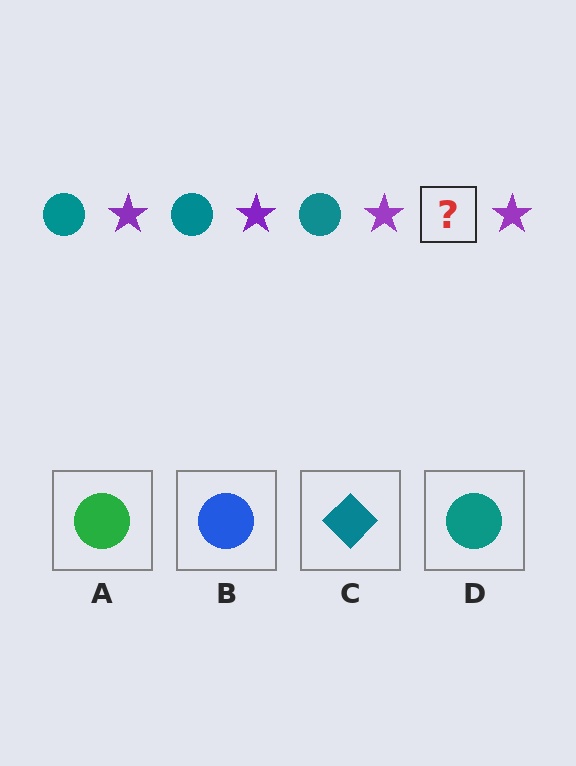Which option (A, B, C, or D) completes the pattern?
D.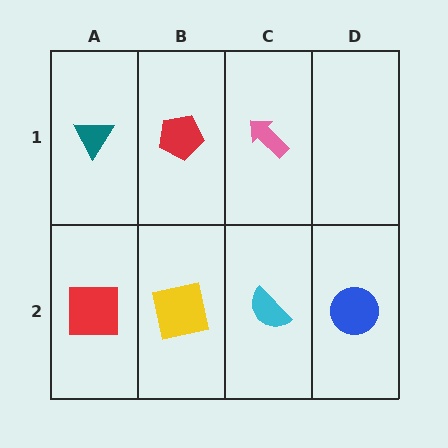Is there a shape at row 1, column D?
No, that cell is empty.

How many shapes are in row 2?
4 shapes.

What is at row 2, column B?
A yellow square.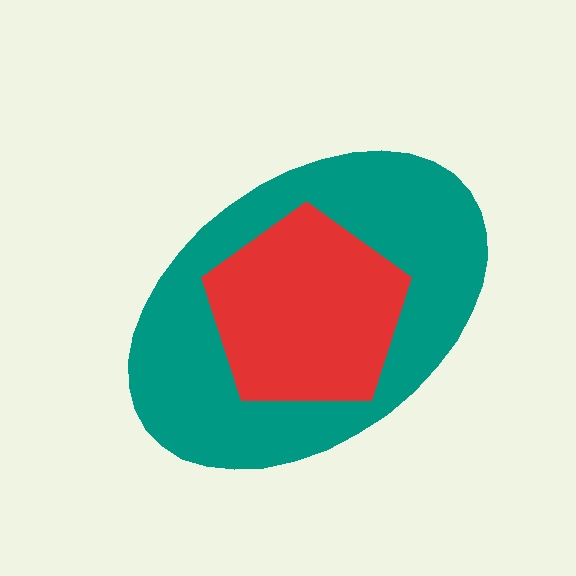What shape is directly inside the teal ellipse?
The red pentagon.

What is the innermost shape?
The red pentagon.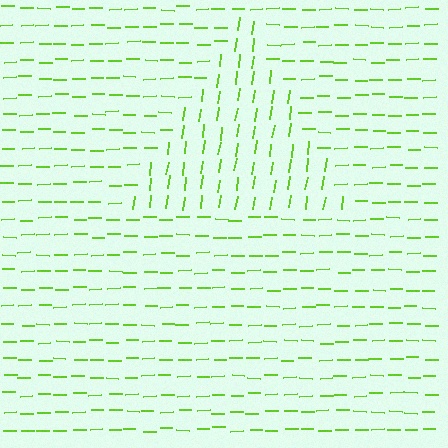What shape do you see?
I see a triangle.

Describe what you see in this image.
The image is filled with small lime line segments. A triangle region in the image has lines oriented differently from the surrounding lines, creating a visible texture boundary.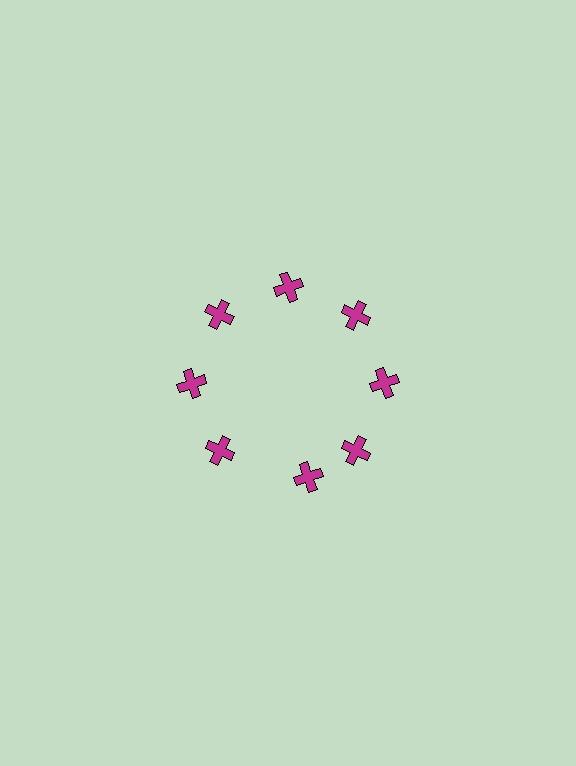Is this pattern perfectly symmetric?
No. The 8 magenta crosses are arranged in a ring, but one element near the 6 o'clock position is rotated out of alignment along the ring, breaking the 8-fold rotational symmetry.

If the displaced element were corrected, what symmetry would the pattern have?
It would have 8-fold rotational symmetry — the pattern would map onto itself every 45 degrees.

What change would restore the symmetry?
The symmetry would be restored by rotating it back into even spacing with its neighbors so that all 8 crosses sit at equal angles and equal distance from the center.